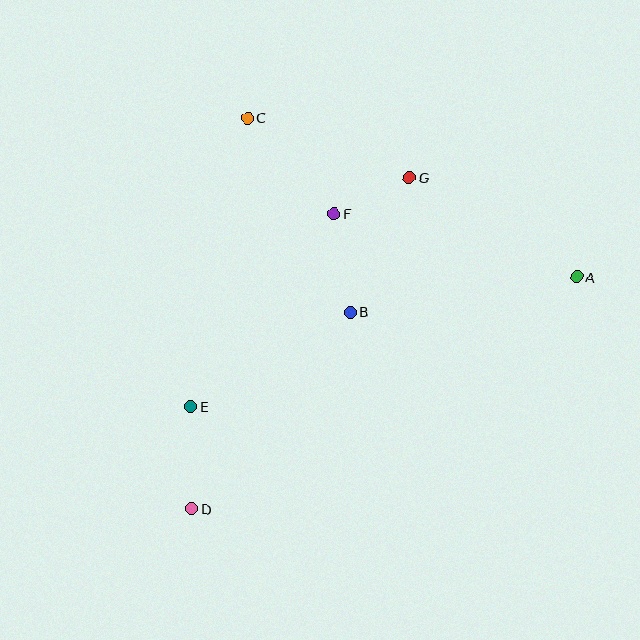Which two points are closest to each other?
Points F and G are closest to each other.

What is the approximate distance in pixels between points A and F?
The distance between A and F is approximately 251 pixels.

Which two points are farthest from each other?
Points A and D are farthest from each other.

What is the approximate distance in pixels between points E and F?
The distance between E and F is approximately 240 pixels.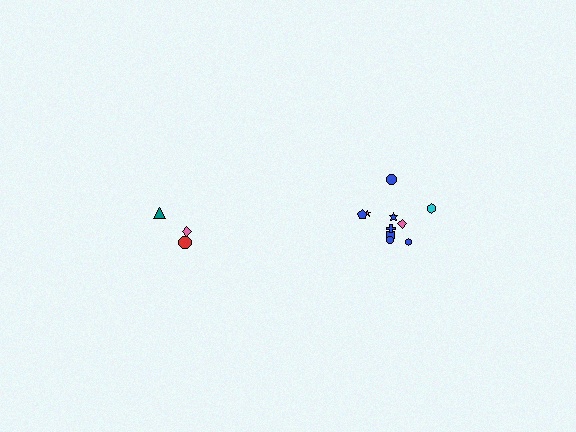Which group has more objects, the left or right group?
The right group.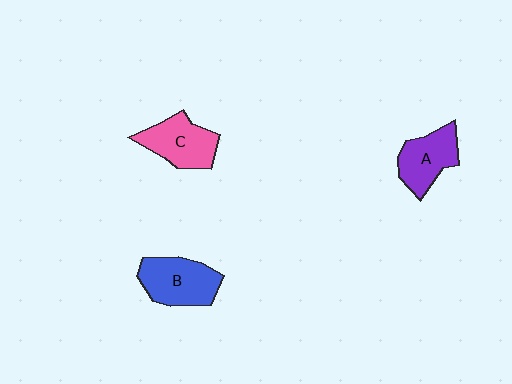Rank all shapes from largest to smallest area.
From largest to smallest: B (blue), C (pink), A (purple).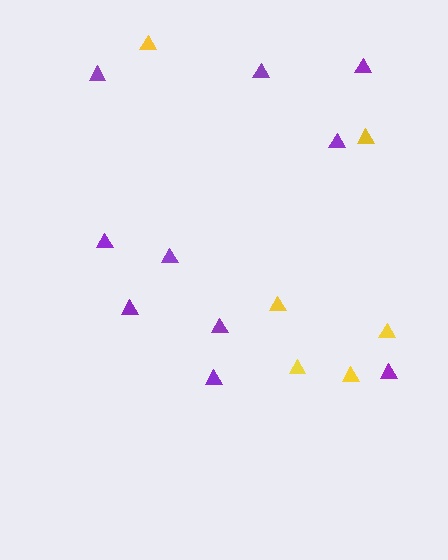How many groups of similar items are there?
There are 2 groups: one group of yellow triangles (6) and one group of purple triangles (10).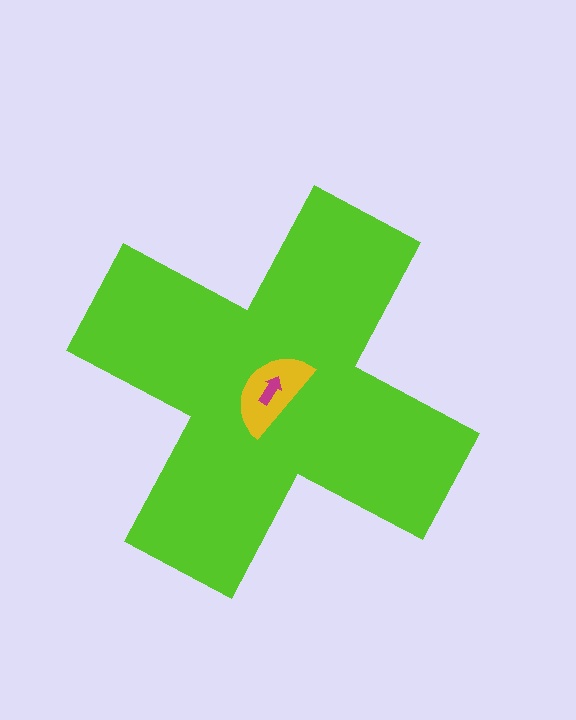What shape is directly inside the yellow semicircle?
The magenta arrow.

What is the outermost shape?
The lime cross.